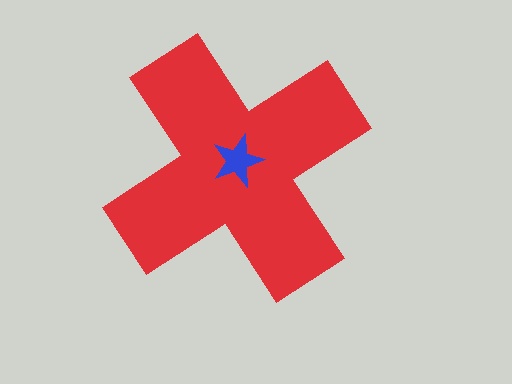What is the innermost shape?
The blue star.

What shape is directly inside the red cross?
The blue star.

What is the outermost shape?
The red cross.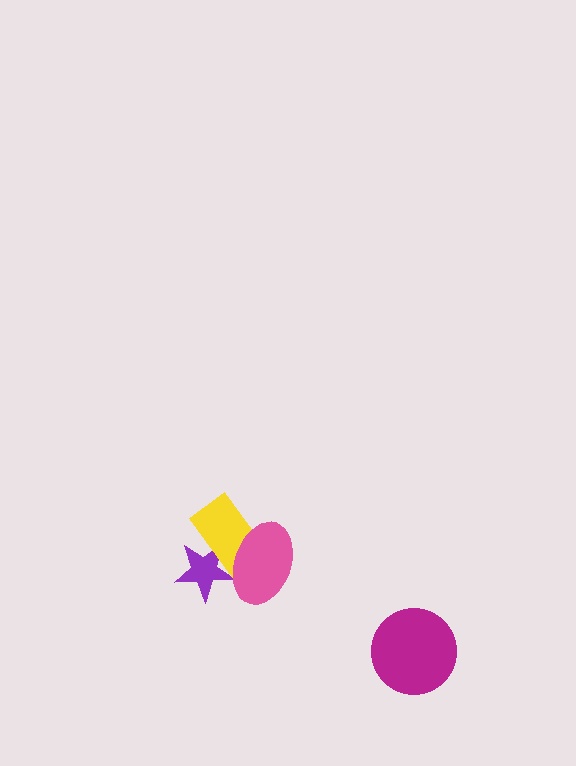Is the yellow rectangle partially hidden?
Yes, it is partially covered by another shape.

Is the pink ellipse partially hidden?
No, no other shape covers it.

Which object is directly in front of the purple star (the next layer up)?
The yellow rectangle is directly in front of the purple star.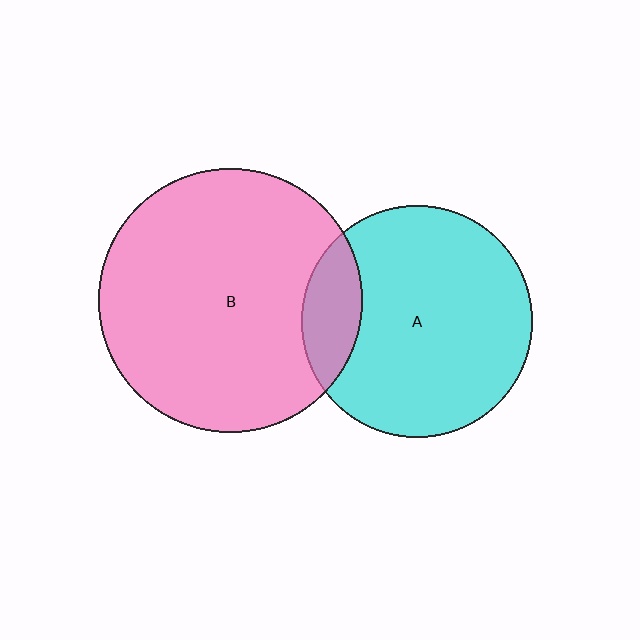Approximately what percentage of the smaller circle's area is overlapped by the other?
Approximately 15%.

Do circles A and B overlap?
Yes.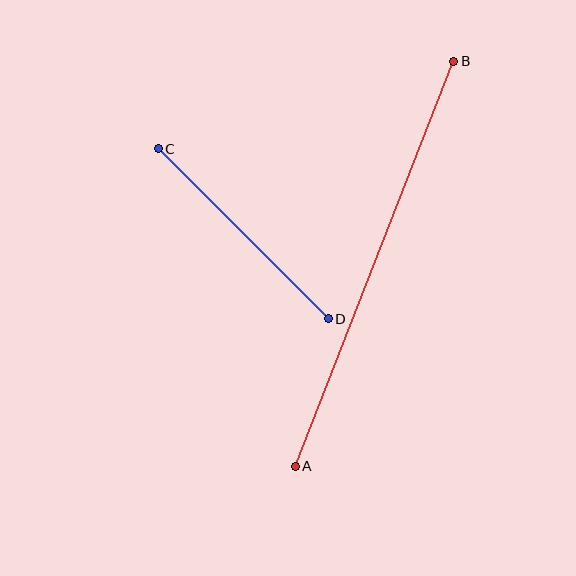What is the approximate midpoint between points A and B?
The midpoint is at approximately (374, 264) pixels.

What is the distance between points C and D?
The distance is approximately 241 pixels.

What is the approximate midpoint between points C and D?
The midpoint is at approximately (243, 234) pixels.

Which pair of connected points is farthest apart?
Points A and B are farthest apart.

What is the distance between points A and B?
The distance is approximately 435 pixels.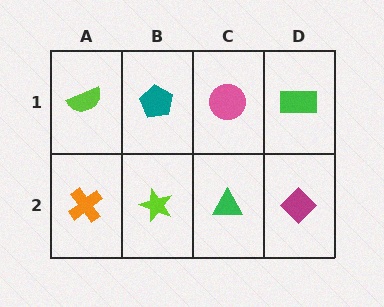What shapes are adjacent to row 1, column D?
A magenta diamond (row 2, column D), a pink circle (row 1, column C).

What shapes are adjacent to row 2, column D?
A green rectangle (row 1, column D), a green triangle (row 2, column C).